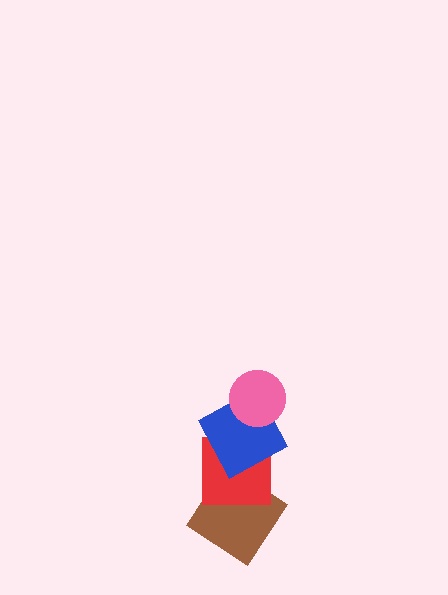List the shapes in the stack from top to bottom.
From top to bottom: the pink circle, the blue square, the red square, the brown diamond.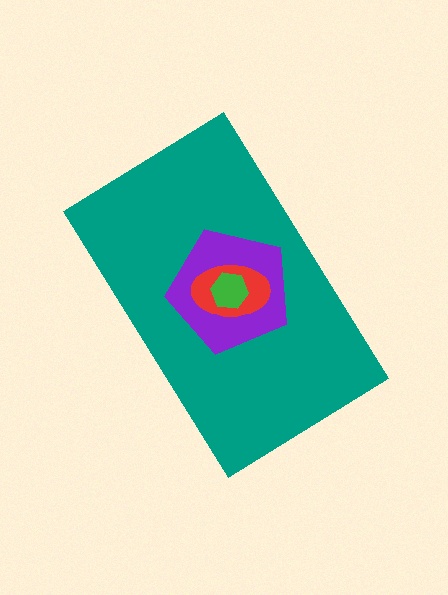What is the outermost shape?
The teal rectangle.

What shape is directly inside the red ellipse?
The green hexagon.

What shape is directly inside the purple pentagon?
The red ellipse.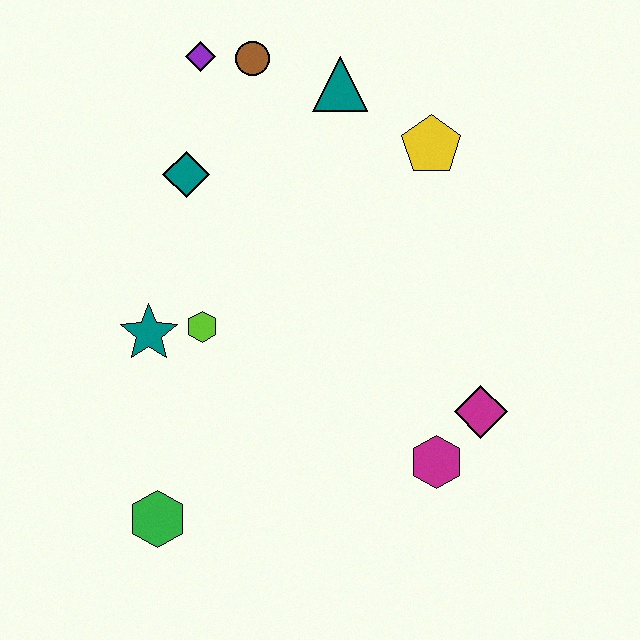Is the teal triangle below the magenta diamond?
No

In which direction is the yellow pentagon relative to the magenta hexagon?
The yellow pentagon is above the magenta hexagon.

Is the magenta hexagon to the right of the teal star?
Yes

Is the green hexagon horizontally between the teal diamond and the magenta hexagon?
No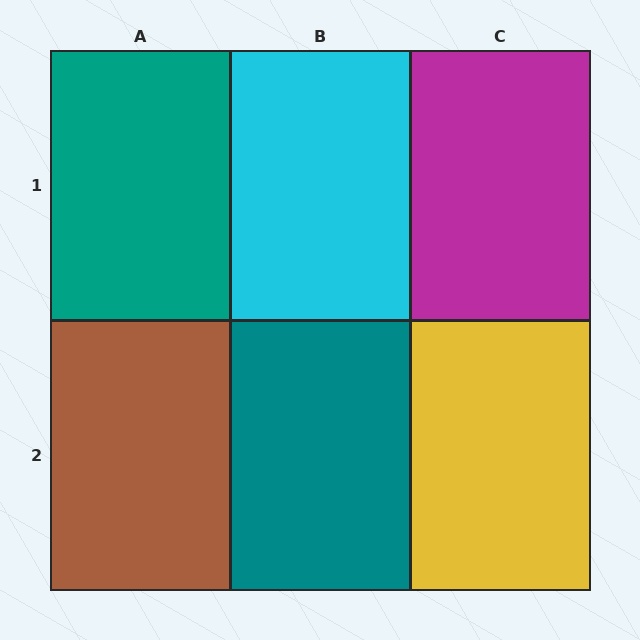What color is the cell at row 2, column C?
Yellow.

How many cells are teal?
2 cells are teal.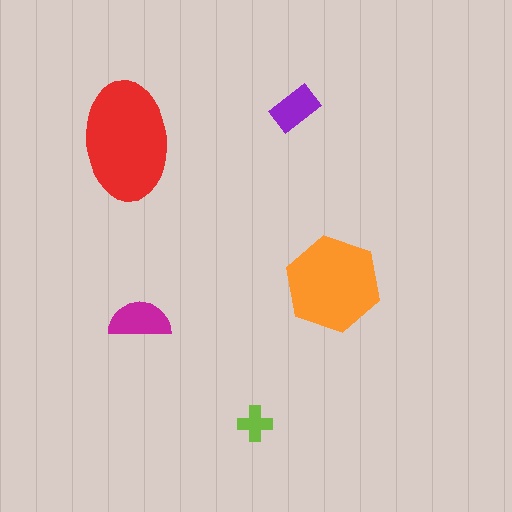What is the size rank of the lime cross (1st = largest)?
5th.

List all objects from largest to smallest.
The red ellipse, the orange hexagon, the magenta semicircle, the purple rectangle, the lime cross.